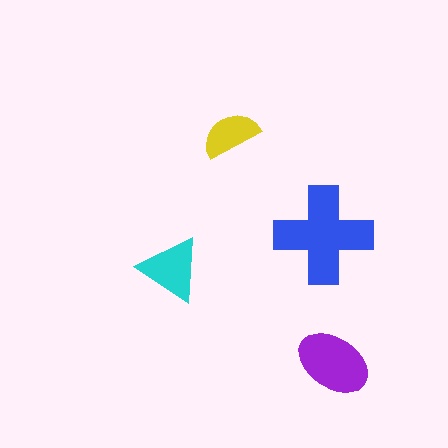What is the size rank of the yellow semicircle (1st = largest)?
4th.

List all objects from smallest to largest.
The yellow semicircle, the cyan triangle, the purple ellipse, the blue cross.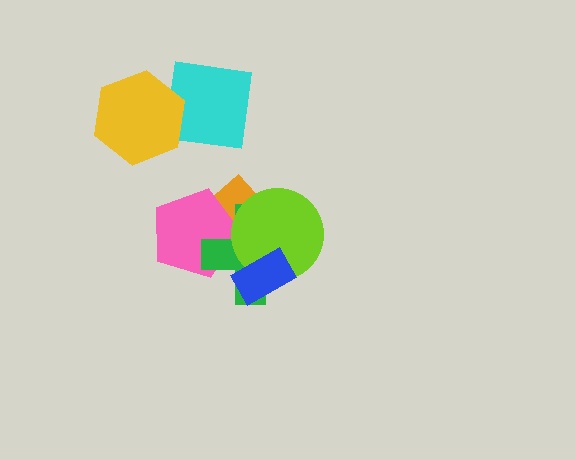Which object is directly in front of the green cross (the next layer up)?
The lime circle is directly in front of the green cross.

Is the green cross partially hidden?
Yes, it is partially covered by another shape.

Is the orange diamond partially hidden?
Yes, it is partially covered by another shape.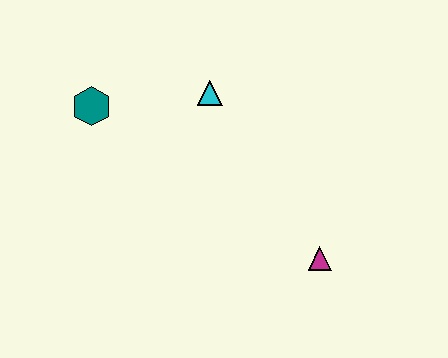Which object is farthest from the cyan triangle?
The magenta triangle is farthest from the cyan triangle.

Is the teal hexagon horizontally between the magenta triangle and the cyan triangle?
No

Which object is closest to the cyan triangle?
The teal hexagon is closest to the cyan triangle.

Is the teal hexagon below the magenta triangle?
No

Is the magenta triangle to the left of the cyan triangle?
No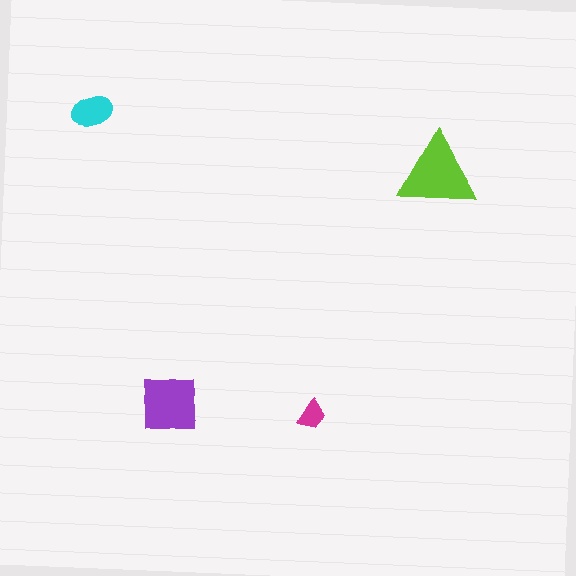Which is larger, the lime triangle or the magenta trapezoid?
The lime triangle.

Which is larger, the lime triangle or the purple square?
The lime triangle.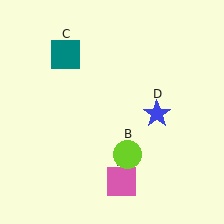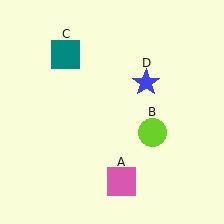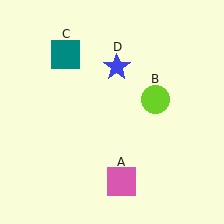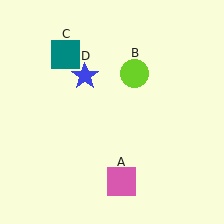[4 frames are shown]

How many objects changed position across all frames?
2 objects changed position: lime circle (object B), blue star (object D).